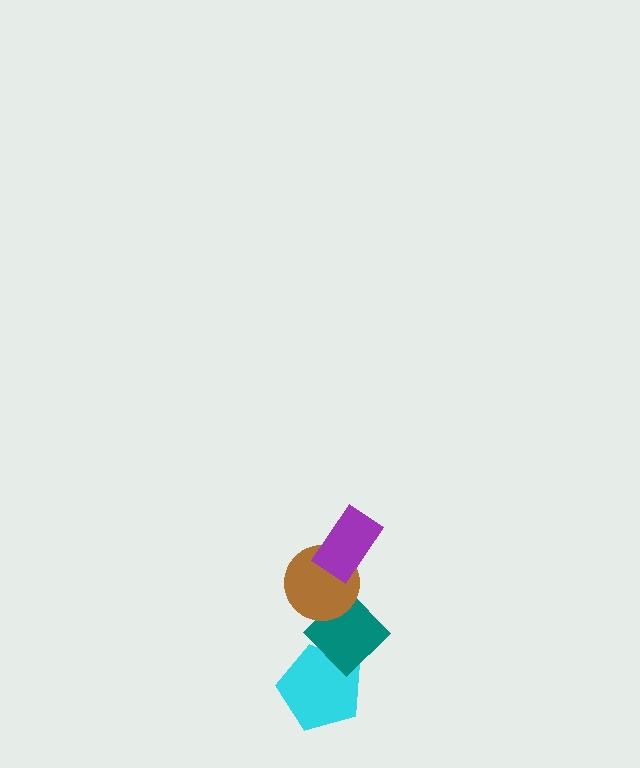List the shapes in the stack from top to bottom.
From top to bottom: the purple rectangle, the brown circle, the teal diamond, the cyan pentagon.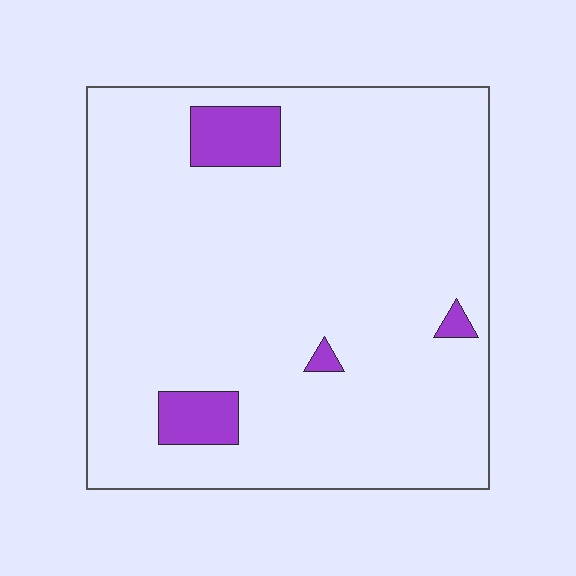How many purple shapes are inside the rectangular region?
4.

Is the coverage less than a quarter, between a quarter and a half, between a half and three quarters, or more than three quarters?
Less than a quarter.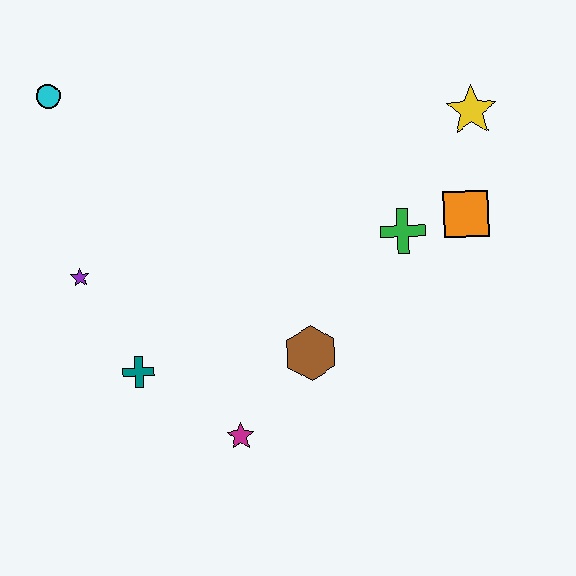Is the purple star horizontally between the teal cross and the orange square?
No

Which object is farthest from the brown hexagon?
The cyan circle is farthest from the brown hexagon.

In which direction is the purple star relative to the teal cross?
The purple star is above the teal cross.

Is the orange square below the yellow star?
Yes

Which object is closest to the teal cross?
The purple star is closest to the teal cross.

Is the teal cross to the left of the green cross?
Yes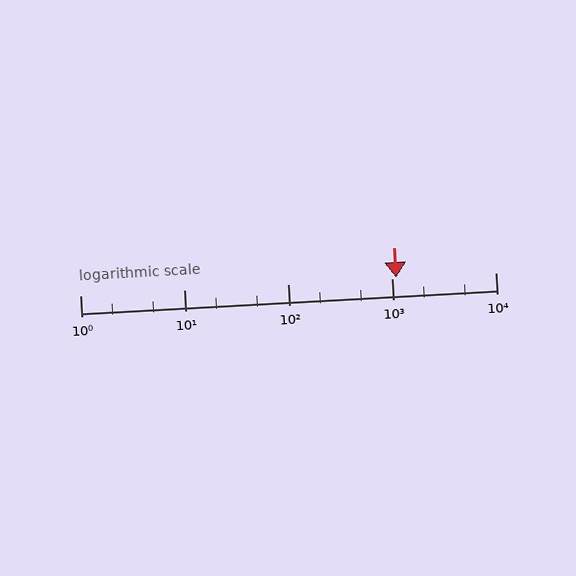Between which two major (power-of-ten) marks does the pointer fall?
The pointer is between 1000 and 10000.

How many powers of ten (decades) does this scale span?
The scale spans 4 decades, from 1 to 10000.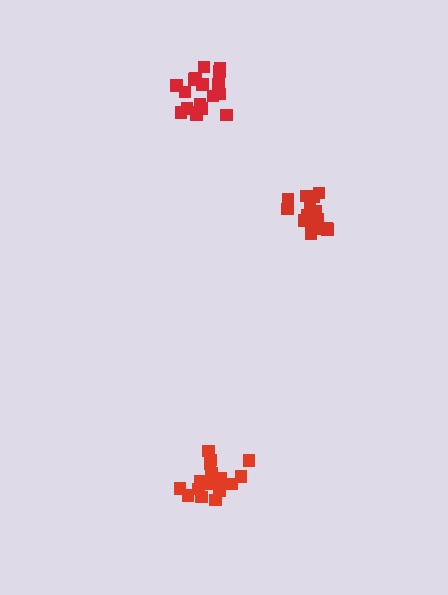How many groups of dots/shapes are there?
There are 3 groups.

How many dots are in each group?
Group 1: 16 dots, Group 2: 16 dots, Group 3: 19 dots (51 total).